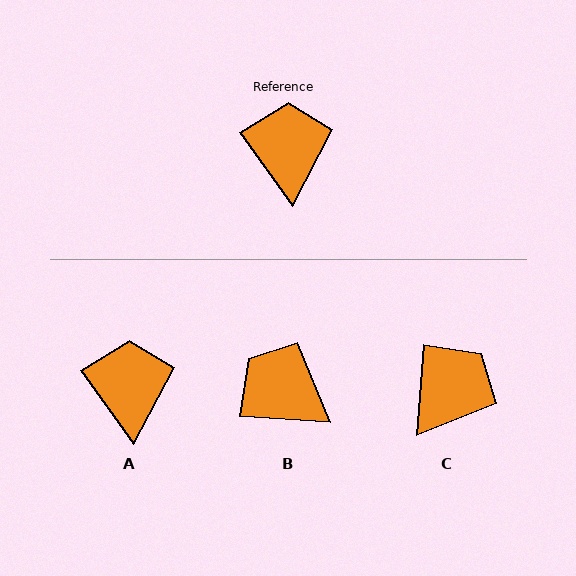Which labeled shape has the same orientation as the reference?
A.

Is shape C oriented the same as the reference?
No, it is off by about 41 degrees.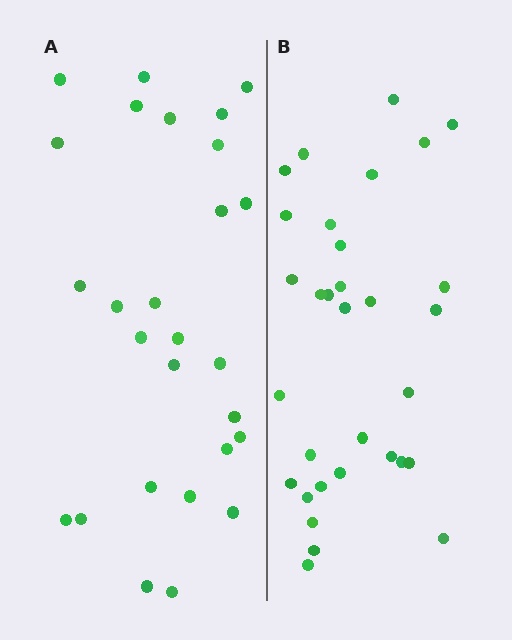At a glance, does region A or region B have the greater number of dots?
Region B (the right region) has more dots.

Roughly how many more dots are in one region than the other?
Region B has about 5 more dots than region A.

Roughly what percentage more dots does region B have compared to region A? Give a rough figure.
About 20% more.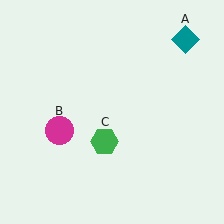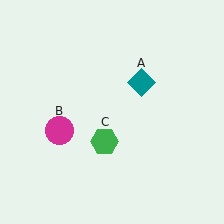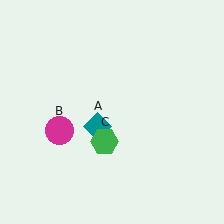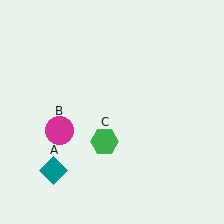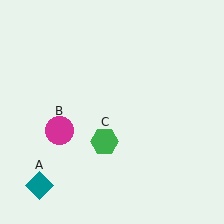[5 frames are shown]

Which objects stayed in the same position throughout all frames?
Magenta circle (object B) and green hexagon (object C) remained stationary.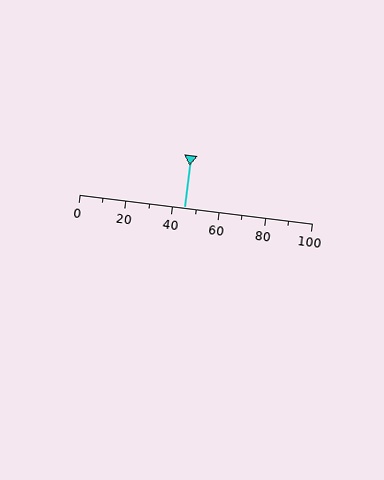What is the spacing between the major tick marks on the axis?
The major ticks are spaced 20 apart.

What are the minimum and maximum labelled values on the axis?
The axis runs from 0 to 100.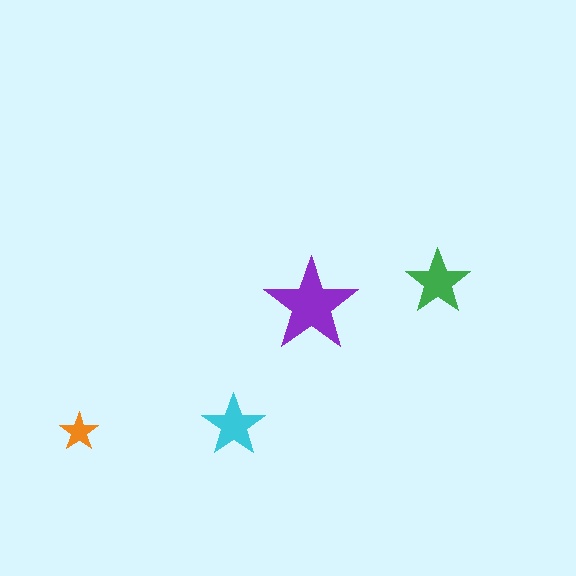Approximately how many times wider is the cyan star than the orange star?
About 1.5 times wider.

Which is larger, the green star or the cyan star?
The green one.